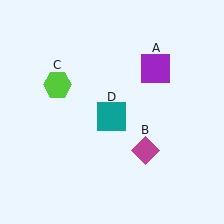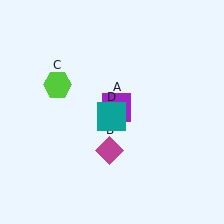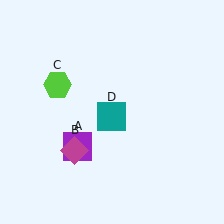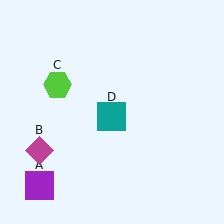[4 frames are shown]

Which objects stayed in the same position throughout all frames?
Lime hexagon (object C) and teal square (object D) remained stationary.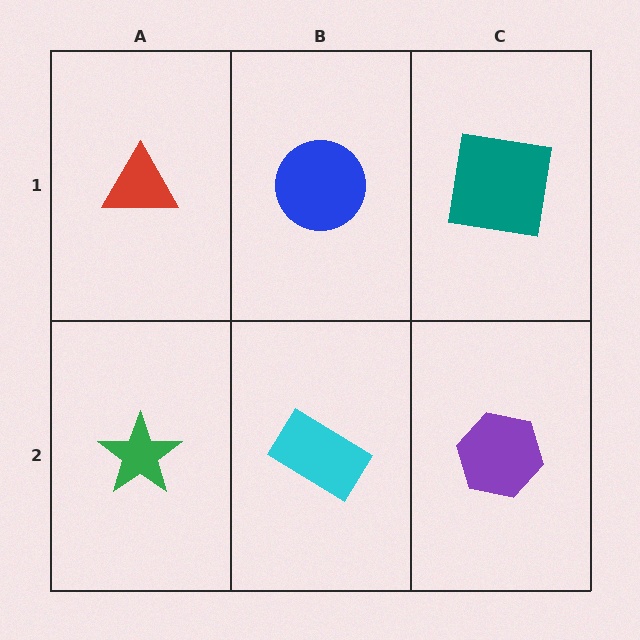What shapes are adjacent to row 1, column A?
A green star (row 2, column A), a blue circle (row 1, column B).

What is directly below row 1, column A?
A green star.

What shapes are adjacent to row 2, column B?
A blue circle (row 1, column B), a green star (row 2, column A), a purple hexagon (row 2, column C).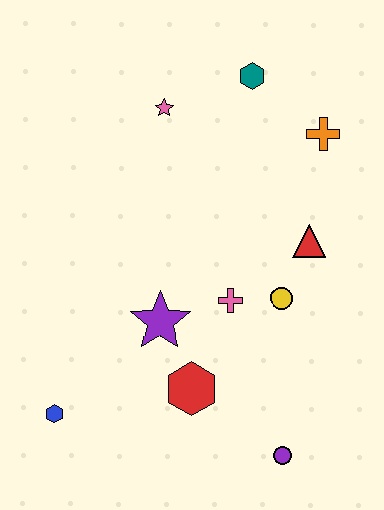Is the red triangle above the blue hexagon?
Yes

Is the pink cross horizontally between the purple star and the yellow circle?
Yes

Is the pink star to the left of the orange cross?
Yes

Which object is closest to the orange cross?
The teal hexagon is closest to the orange cross.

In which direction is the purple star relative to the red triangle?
The purple star is to the left of the red triangle.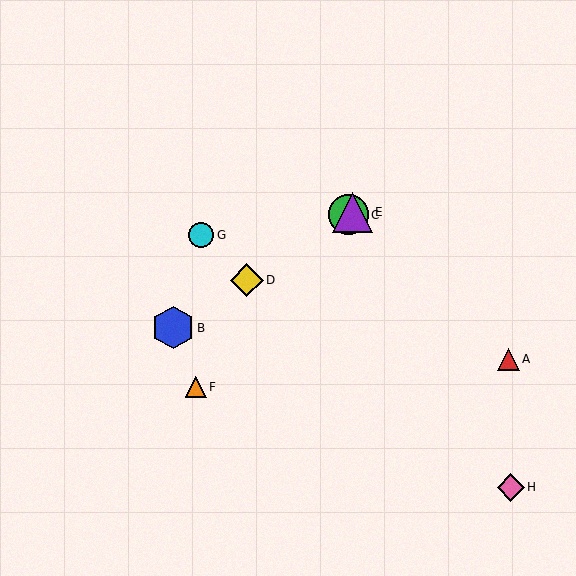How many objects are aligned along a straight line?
4 objects (B, C, D, E) are aligned along a straight line.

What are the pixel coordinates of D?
Object D is at (247, 280).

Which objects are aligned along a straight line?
Objects B, C, D, E are aligned along a straight line.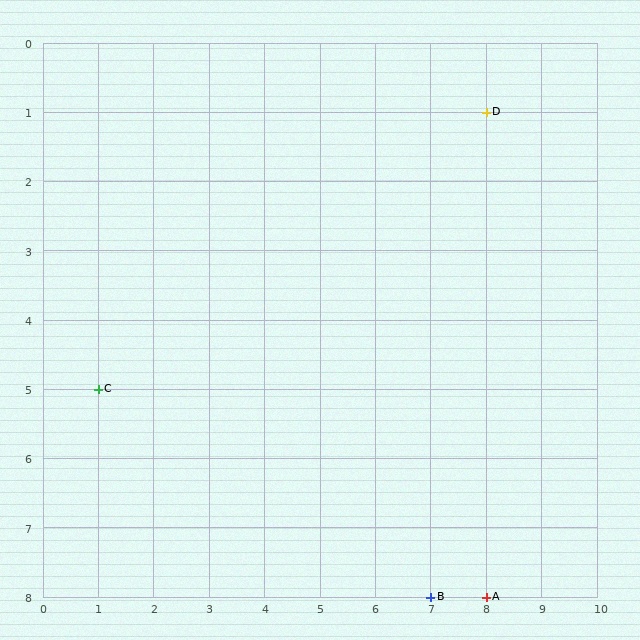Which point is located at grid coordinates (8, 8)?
Point A is at (8, 8).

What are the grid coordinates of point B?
Point B is at grid coordinates (7, 8).